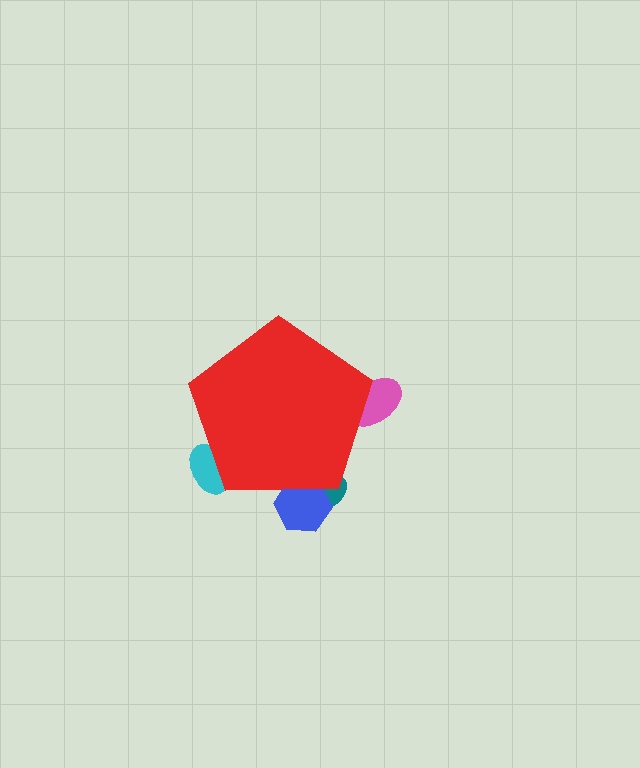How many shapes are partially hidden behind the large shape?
4 shapes are partially hidden.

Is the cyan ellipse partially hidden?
Yes, the cyan ellipse is partially hidden behind the red pentagon.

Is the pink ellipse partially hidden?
Yes, the pink ellipse is partially hidden behind the red pentagon.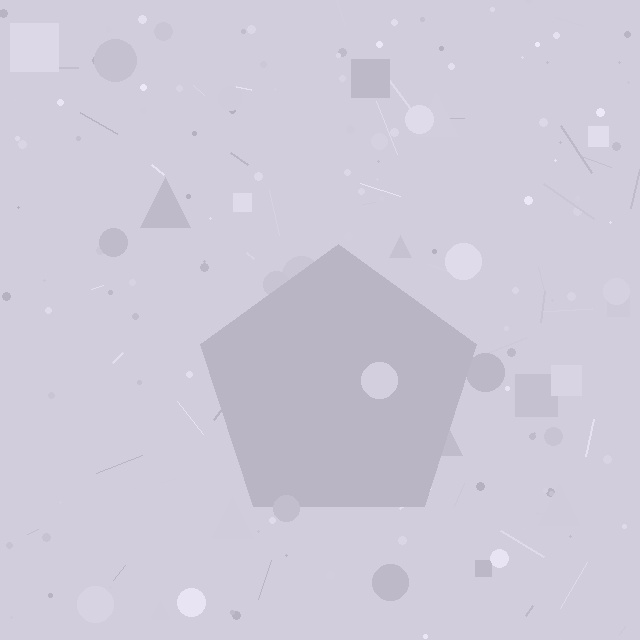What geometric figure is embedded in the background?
A pentagon is embedded in the background.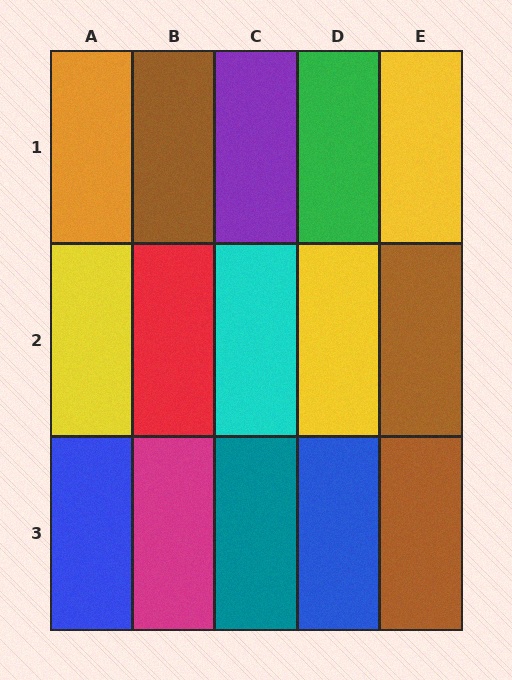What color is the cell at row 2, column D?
Yellow.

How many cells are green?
1 cell is green.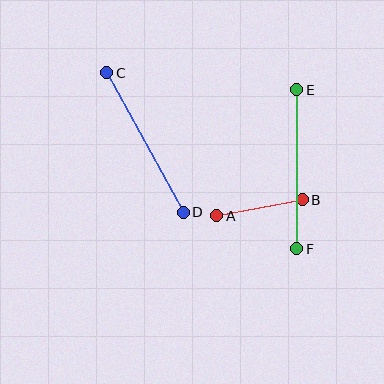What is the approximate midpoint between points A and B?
The midpoint is at approximately (260, 208) pixels.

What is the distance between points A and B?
The distance is approximately 87 pixels.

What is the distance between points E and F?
The distance is approximately 159 pixels.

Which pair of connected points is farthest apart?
Points C and D are farthest apart.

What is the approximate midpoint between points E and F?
The midpoint is at approximately (297, 169) pixels.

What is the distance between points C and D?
The distance is approximately 159 pixels.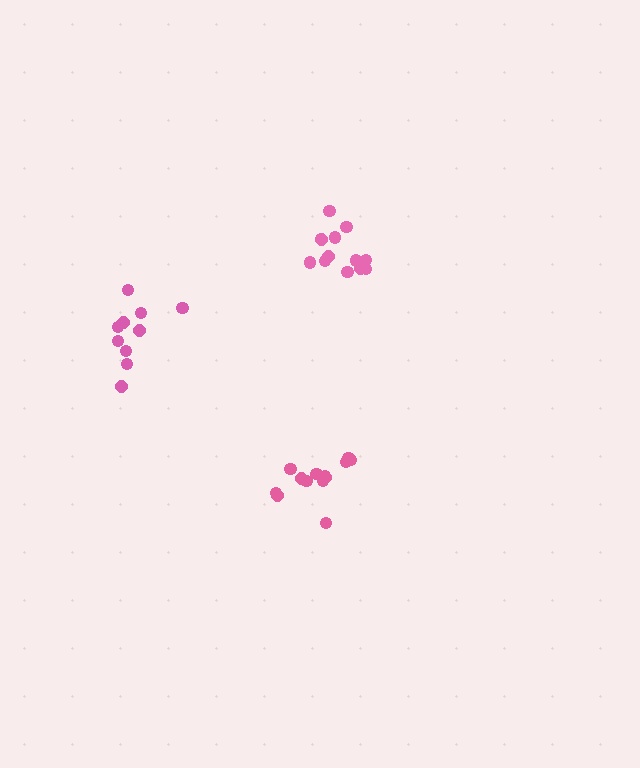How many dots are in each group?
Group 1: 13 dots, Group 2: 13 dots, Group 3: 10 dots (36 total).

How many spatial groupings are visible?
There are 3 spatial groupings.